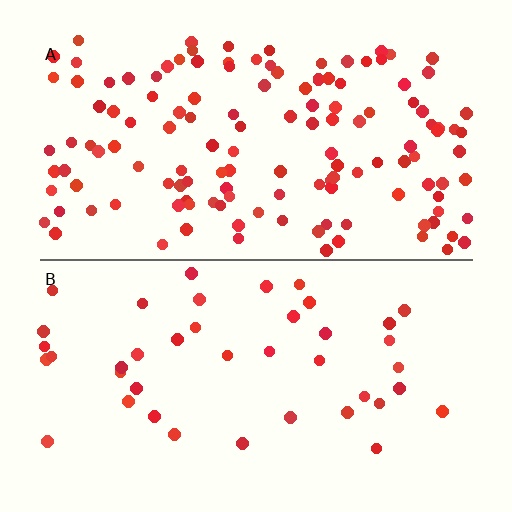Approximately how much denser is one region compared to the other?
Approximately 3.3× — region A over region B.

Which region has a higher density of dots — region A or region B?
A (the top).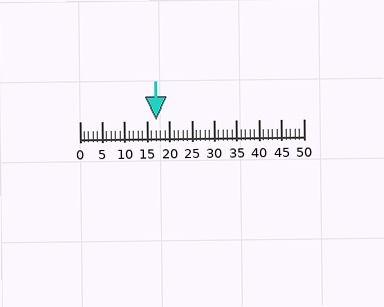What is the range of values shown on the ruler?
The ruler shows values from 0 to 50.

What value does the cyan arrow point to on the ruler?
The cyan arrow points to approximately 17.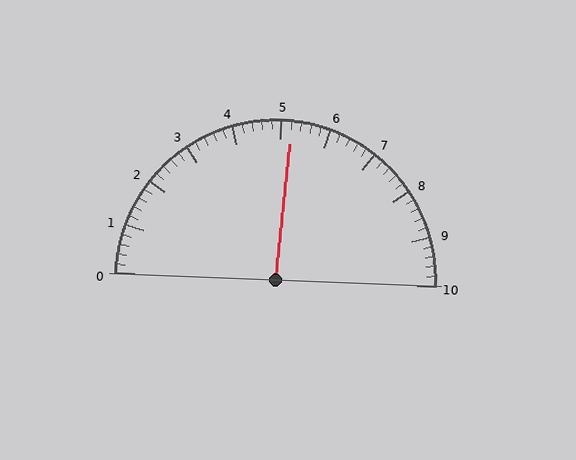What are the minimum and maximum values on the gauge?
The gauge ranges from 0 to 10.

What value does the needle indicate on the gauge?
The needle indicates approximately 5.2.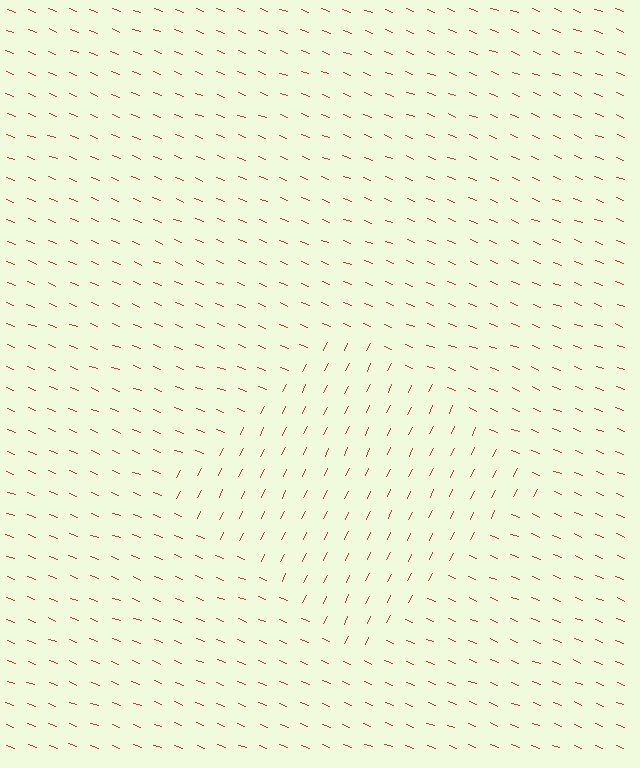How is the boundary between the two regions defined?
The boundary is defined purely by a change in line orientation (approximately 85 degrees difference). All lines are the same color and thickness.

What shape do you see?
I see a diamond.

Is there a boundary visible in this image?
Yes, there is a texture boundary formed by a change in line orientation.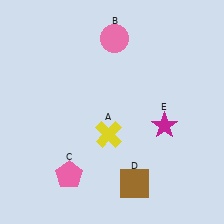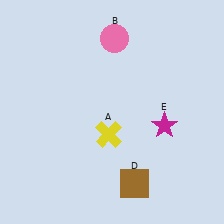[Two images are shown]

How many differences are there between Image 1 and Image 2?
There is 1 difference between the two images.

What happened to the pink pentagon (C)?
The pink pentagon (C) was removed in Image 2. It was in the bottom-left area of Image 1.